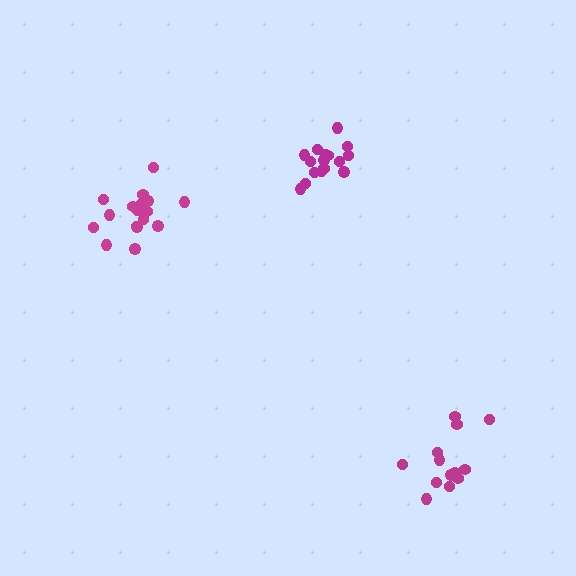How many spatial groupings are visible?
There are 3 spatial groupings.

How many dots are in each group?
Group 1: 16 dots, Group 2: 17 dots, Group 3: 13 dots (46 total).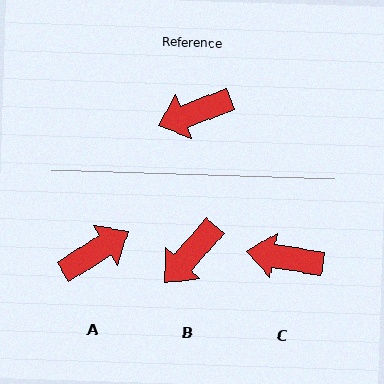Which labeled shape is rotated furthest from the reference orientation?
A, about 168 degrees away.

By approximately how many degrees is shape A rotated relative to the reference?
Approximately 168 degrees clockwise.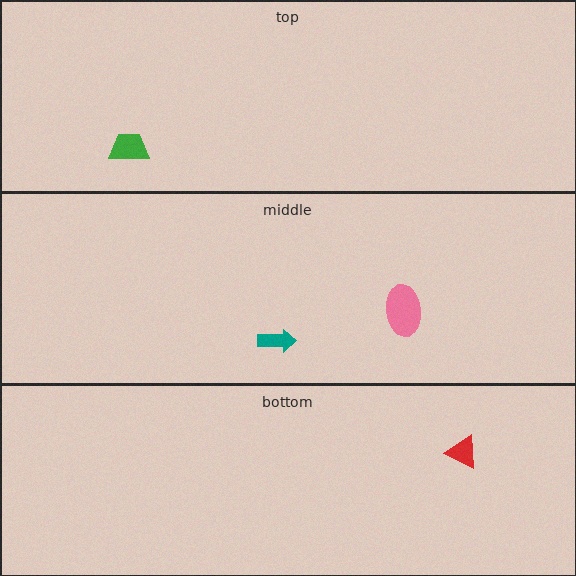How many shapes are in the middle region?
2.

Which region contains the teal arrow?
The middle region.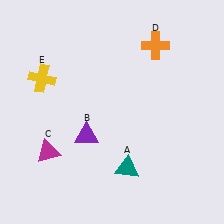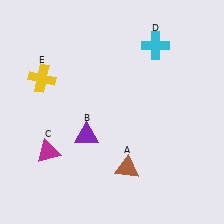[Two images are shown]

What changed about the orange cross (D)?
In Image 1, D is orange. In Image 2, it changed to cyan.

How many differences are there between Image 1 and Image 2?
There are 2 differences between the two images.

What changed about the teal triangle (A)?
In Image 1, A is teal. In Image 2, it changed to brown.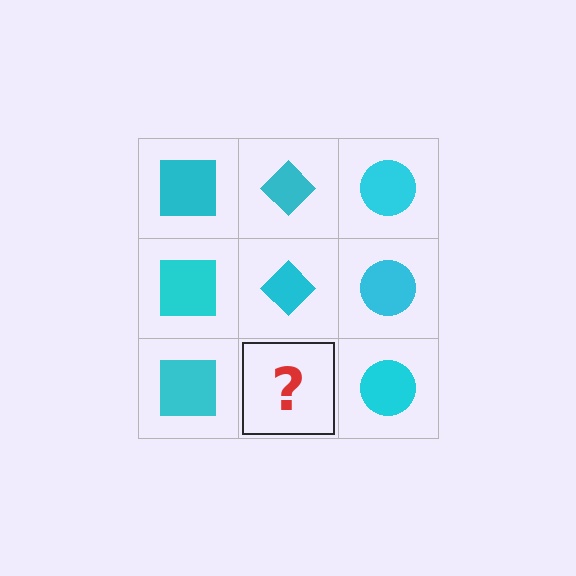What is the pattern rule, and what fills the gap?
The rule is that each column has a consistent shape. The gap should be filled with a cyan diamond.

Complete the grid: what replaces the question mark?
The question mark should be replaced with a cyan diamond.